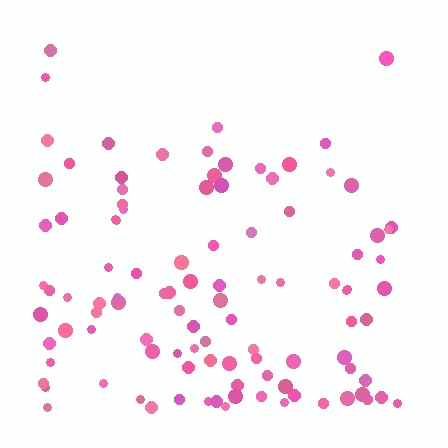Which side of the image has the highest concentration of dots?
The bottom.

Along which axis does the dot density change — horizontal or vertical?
Vertical.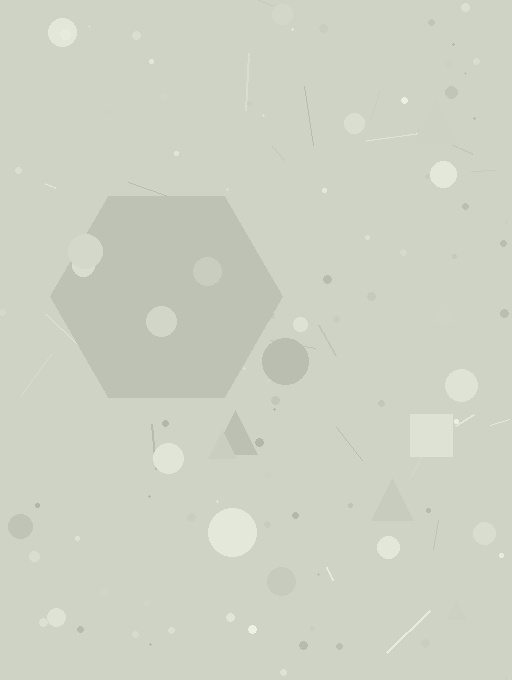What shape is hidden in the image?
A hexagon is hidden in the image.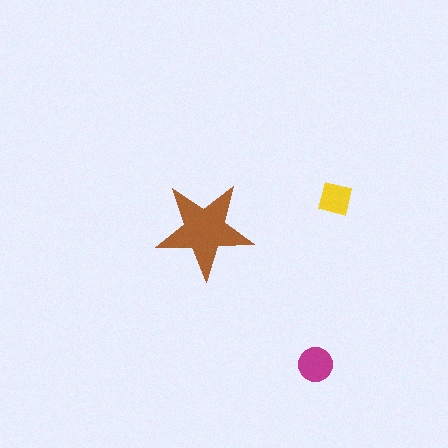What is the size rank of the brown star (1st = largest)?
1st.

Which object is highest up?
The yellow square is topmost.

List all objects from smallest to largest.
The yellow square, the magenta circle, the brown star.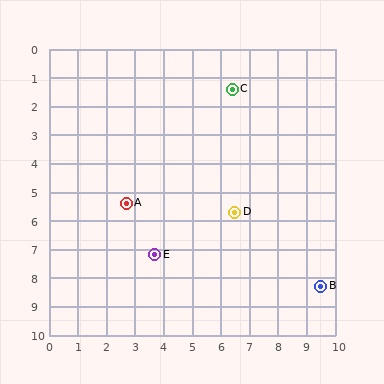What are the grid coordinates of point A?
Point A is at approximately (2.7, 5.4).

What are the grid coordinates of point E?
Point E is at approximately (3.7, 7.2).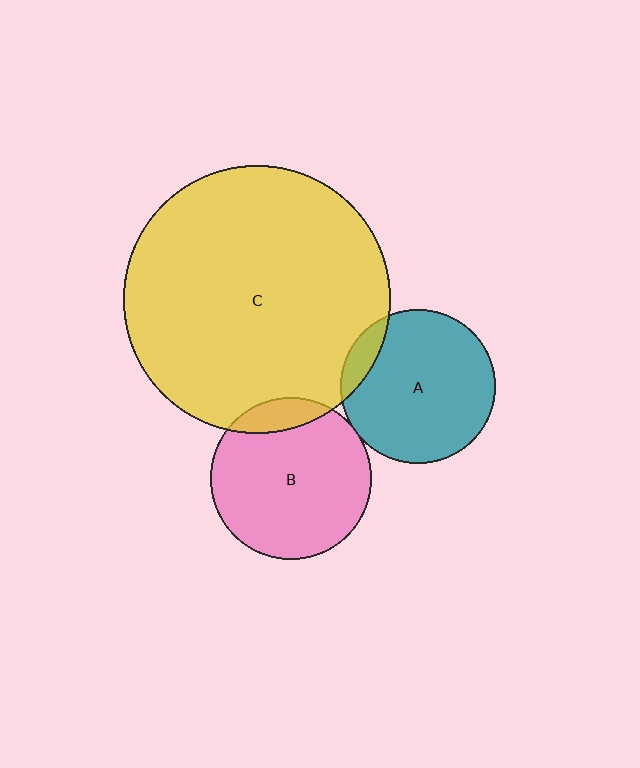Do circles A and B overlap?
Yes.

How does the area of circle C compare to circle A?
Approximately 3.0 times.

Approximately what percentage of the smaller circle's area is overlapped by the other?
Approximately 5%.